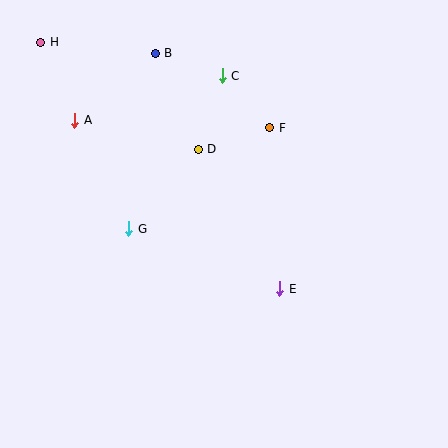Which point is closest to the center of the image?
Point D at (198, 149) is closest to the center.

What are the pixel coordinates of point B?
Point B is at (155, 53).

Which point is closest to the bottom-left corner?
Point G is closest to the bottom-left corner.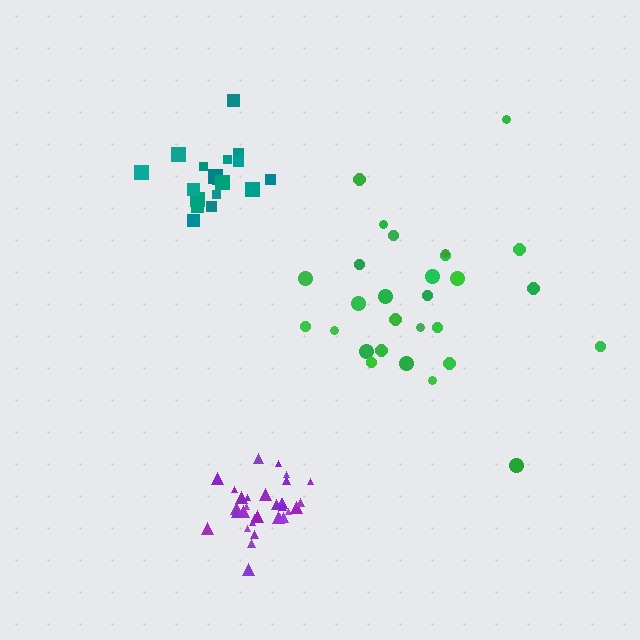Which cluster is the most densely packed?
Purple.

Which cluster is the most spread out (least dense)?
Green.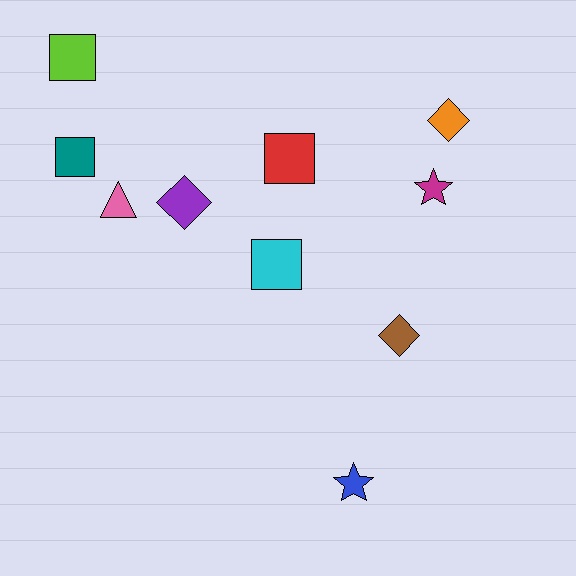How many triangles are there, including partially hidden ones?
There is 1 triangle.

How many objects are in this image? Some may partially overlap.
There are 10 objects.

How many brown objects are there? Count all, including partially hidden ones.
There is 1 brown object.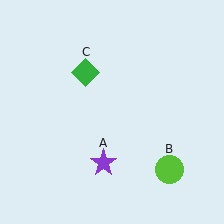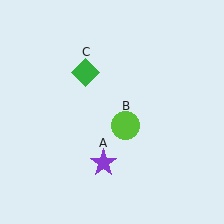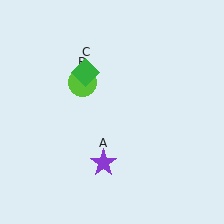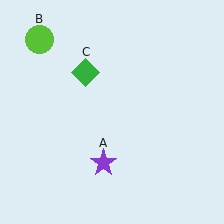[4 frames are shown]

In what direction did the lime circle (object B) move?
The lime circle (object B) moved up and to the left.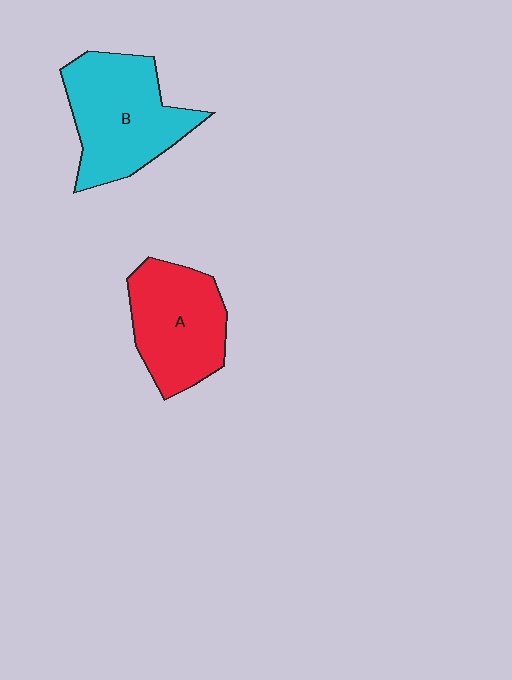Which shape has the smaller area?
Shape A (red).